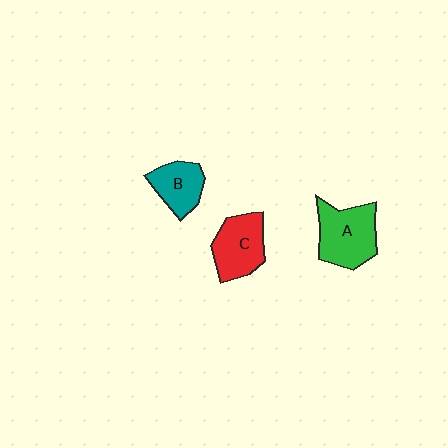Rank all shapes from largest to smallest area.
From largest to smallest: A (green), C (red), B (teal).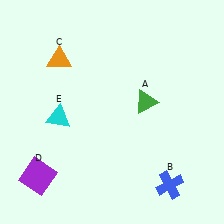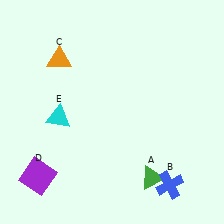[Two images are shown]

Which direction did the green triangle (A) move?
The green triangle (A) moved down.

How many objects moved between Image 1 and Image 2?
1 object moved between the two images.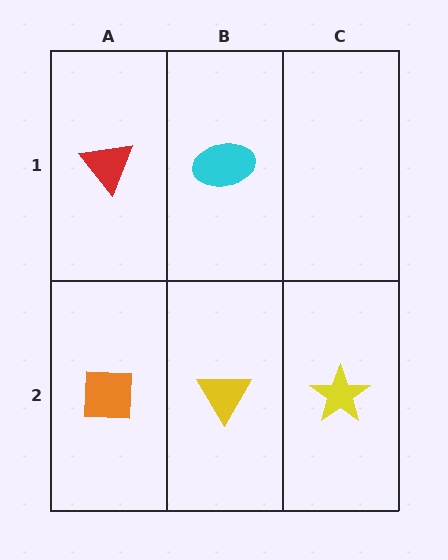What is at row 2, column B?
A yellow triangle.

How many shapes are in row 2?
3 shapes.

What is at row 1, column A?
A red triangle.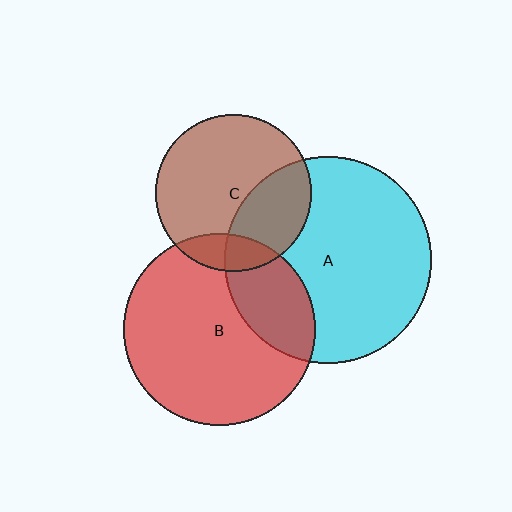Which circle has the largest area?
Circle A (cyan).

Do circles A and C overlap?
Yes.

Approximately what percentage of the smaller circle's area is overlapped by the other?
Approximately 35%.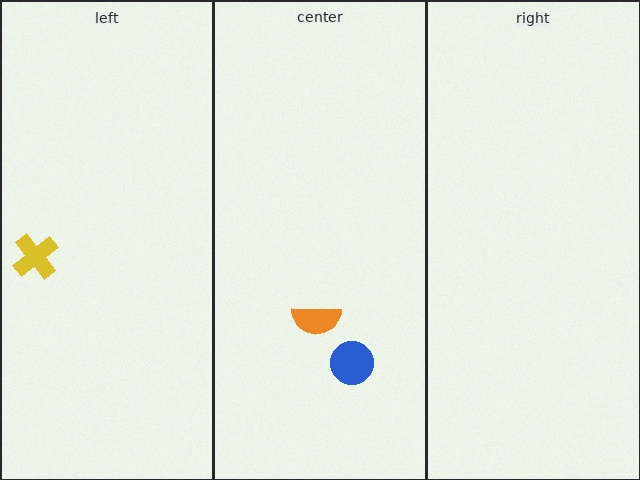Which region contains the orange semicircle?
The center region.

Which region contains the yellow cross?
The left region.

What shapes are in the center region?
The orange semicircle, the blue circle.